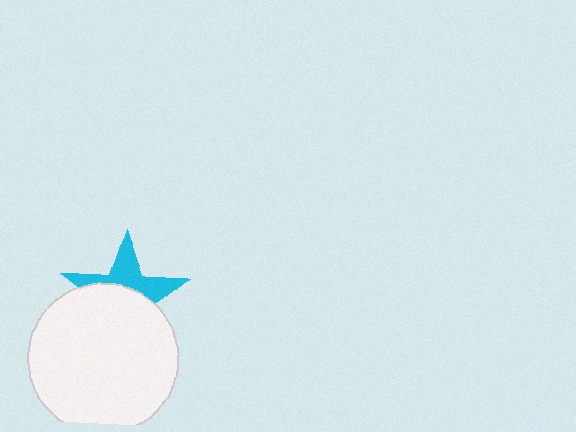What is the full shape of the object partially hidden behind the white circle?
The partially hidden object is a cyan star.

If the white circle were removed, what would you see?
You would see the complete cyan star.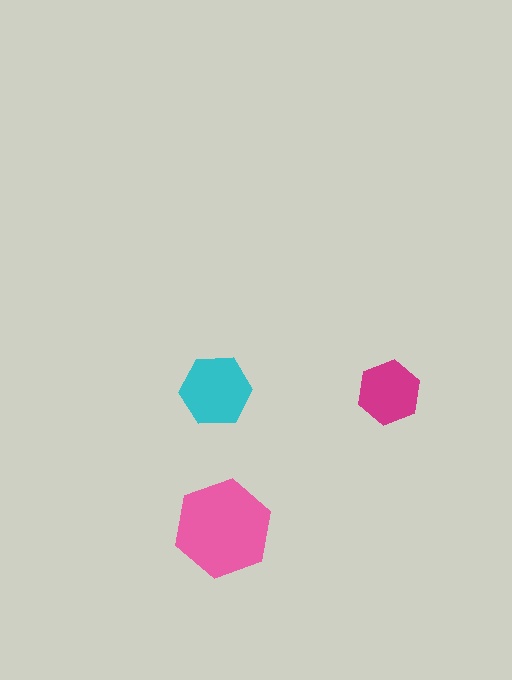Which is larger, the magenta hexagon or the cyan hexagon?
The cyan one.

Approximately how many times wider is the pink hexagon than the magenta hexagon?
About 1.5 times wider.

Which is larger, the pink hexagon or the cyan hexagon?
The pink one.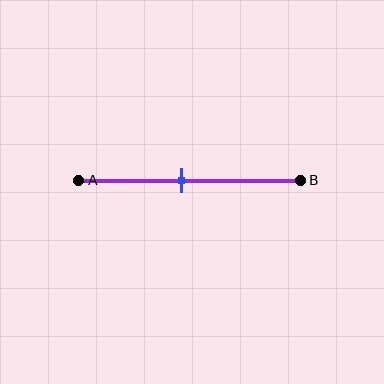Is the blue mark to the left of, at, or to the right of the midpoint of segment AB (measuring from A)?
The blue mark is to the left of the midpoint of segment AB.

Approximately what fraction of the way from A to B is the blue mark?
The blue mark is approximately 45% of the way from A to B.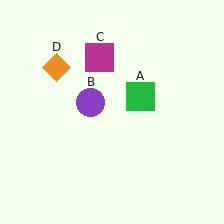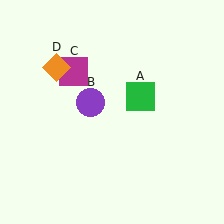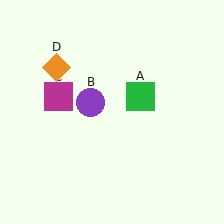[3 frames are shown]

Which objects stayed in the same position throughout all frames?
Green square (object A) and purple circle (object B) and orange diamond (object D) remained stationary.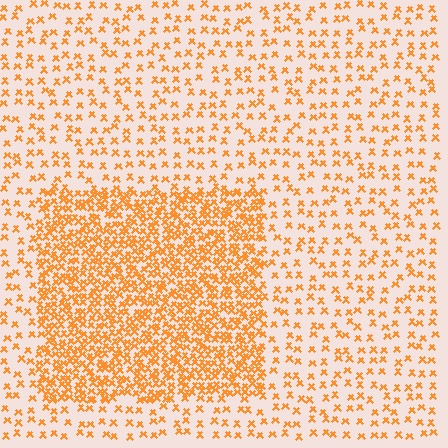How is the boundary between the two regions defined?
The boundary is defined by a change in element density (approximately 2.8x ratio). All elements are the same color, size, and shape.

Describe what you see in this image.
The image contains small orange elements arranged at two different densities. A rectangle-shaped region is visible where the elements are more densely packed than the surrounding area.